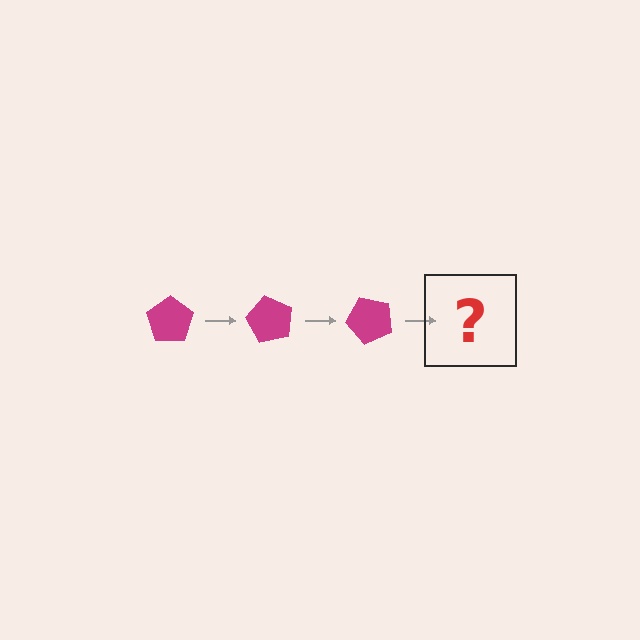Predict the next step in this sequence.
The next step is a magenta pentagon rotated 180 degrees.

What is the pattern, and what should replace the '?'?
The pattern is that the pentagon rotates 60 degrees each step. The '?' should be a magenta pentagon rotated 180 degrees.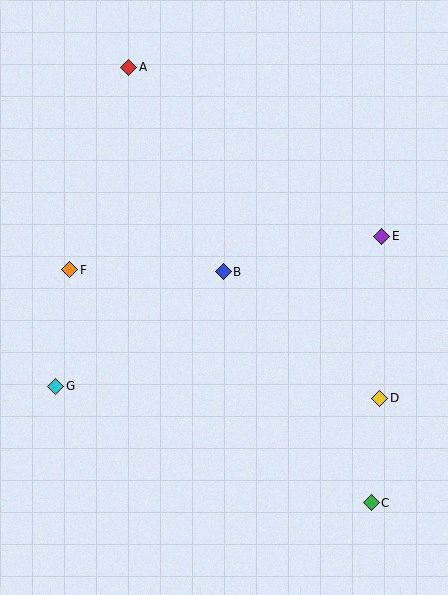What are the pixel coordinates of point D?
Point D is at (380, 398).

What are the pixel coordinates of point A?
Point A is at (129, 67).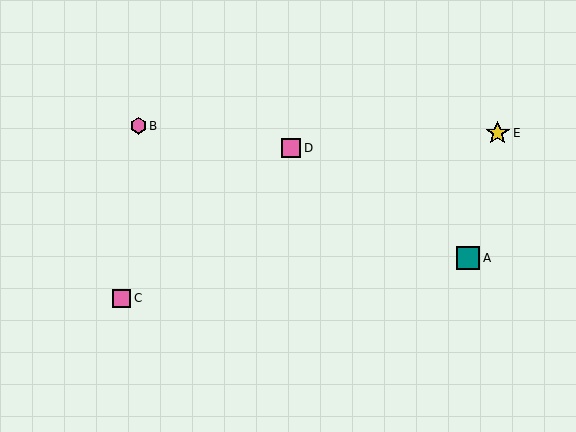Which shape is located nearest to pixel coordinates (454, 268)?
The teal square (labeled A) at (468, 258) is nearest to that location.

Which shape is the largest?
The yellow star (labeled E) is the largest.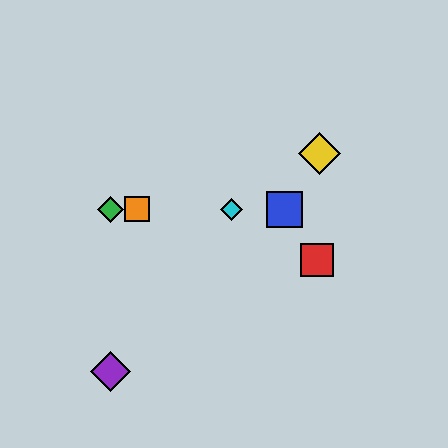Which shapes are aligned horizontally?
The blue square, the green diamond, the orange square, the cyan diamond are aligned horizontally.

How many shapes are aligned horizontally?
4 shapes (the blue square, the green diamond, the orange square, the cyan diamond) are aligned horizontally.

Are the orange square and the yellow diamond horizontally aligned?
No, the orange square is at y≈209 and the yellow diamond is at y≈153.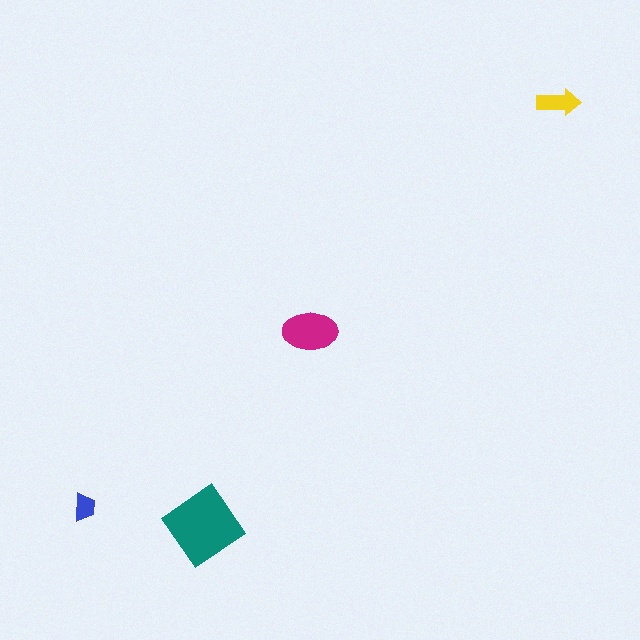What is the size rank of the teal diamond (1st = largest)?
1st.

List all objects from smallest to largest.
The blue trapezoid, the yellow arrow, the magenta ellipse, the teal diamond.